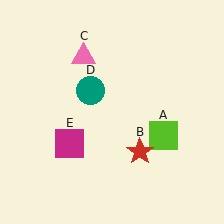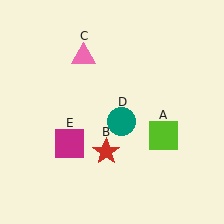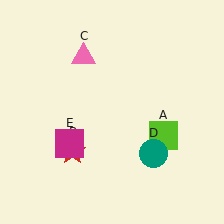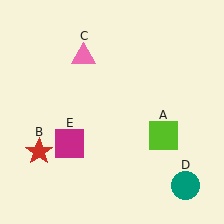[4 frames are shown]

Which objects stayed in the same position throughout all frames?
Lime square (object A) and pink triangle (object C) and magenta square (object E) remained stationary.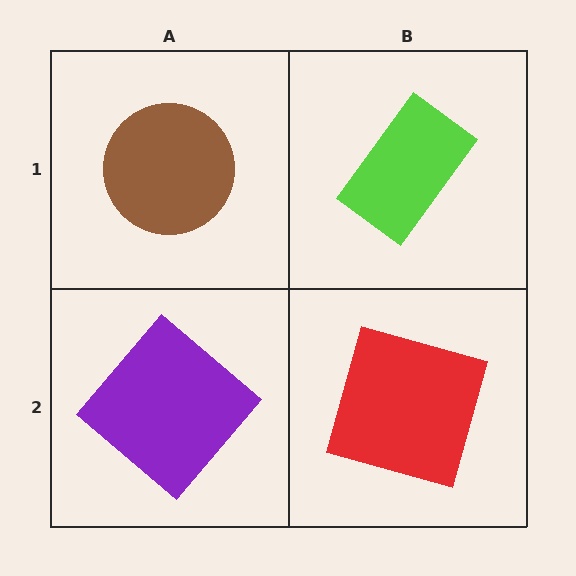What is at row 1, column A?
A brown circle.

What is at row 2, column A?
A purple diamond.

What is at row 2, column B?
A red square.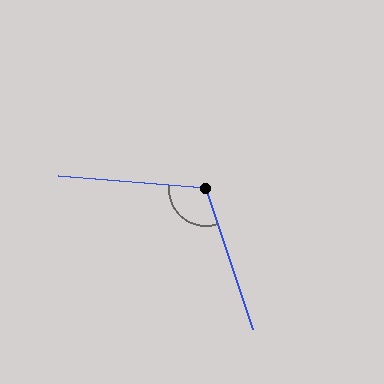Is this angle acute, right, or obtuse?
It is obtuse.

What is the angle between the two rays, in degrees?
Approximately 113 degrees.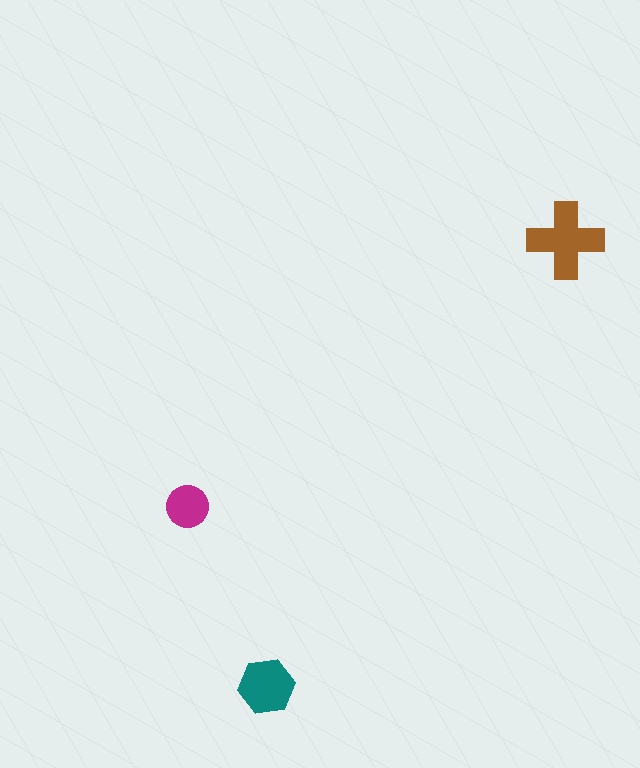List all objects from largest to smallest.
The brown cross, the teal hexagon, the magenta circle.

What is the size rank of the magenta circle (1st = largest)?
3rd.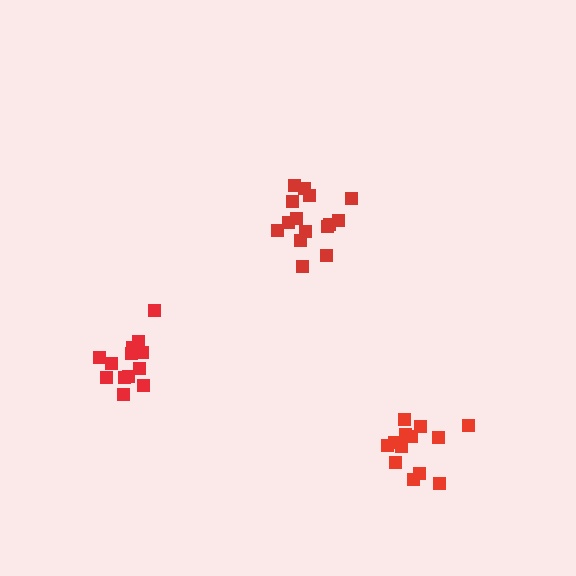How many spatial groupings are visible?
There are 3 spatial groupings.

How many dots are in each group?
Group 1: 13 dots, Group 2: 15 dots, Group 3: 13 dots (41 total).